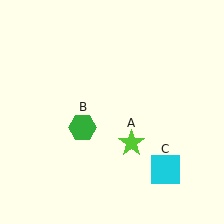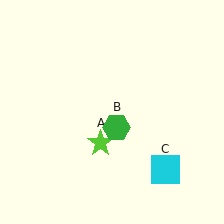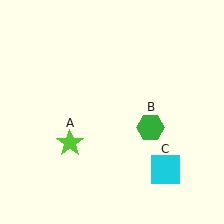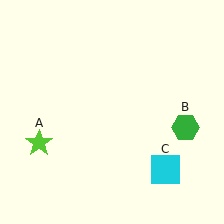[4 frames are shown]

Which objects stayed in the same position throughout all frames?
Cyan square (object C) remained stationary.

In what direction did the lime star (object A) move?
The lime star (object A) moved left.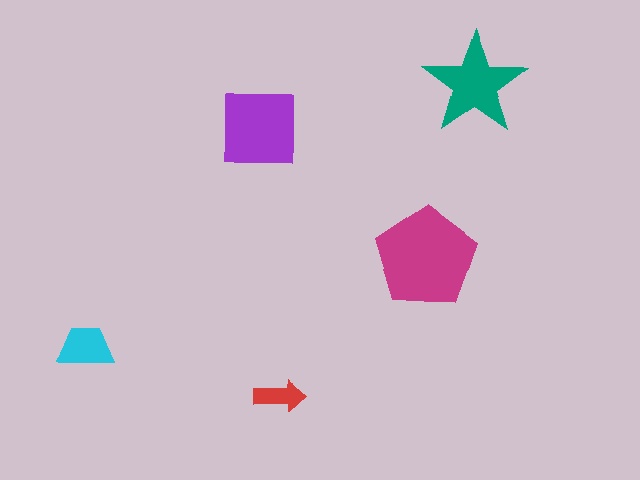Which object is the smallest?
The red arrow.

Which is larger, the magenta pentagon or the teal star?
The magenta pentagon.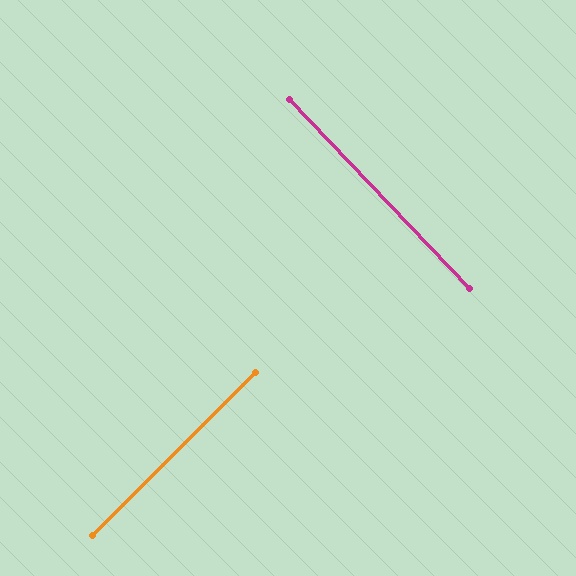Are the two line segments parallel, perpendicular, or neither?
Perpendicular — they meet at approximately 89°.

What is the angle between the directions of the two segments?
Approximately 89 degrees.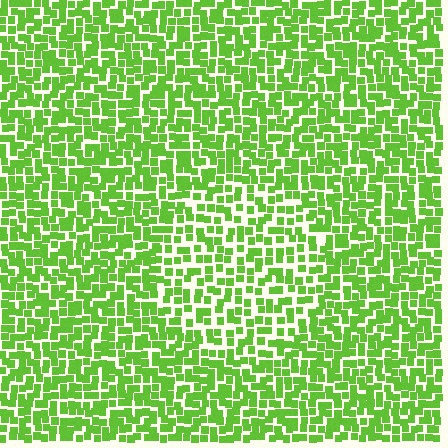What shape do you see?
I see a circle.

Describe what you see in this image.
The image contains small lime elements arranged at two different densities. A circle-shaped region is visible where the elements are less densely packed than the surrounding area.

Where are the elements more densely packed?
The elements are more densely packed outside the circle boundary.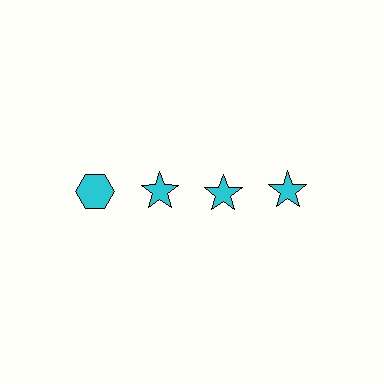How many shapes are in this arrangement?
There are 4 shapes arranged in a grid pattern.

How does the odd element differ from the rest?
It has a different shape: hexagon instead of star.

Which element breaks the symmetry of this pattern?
The cyan hexagon in the top row, leftmost column breaks the symmetry. All other shapes are cyan stars.